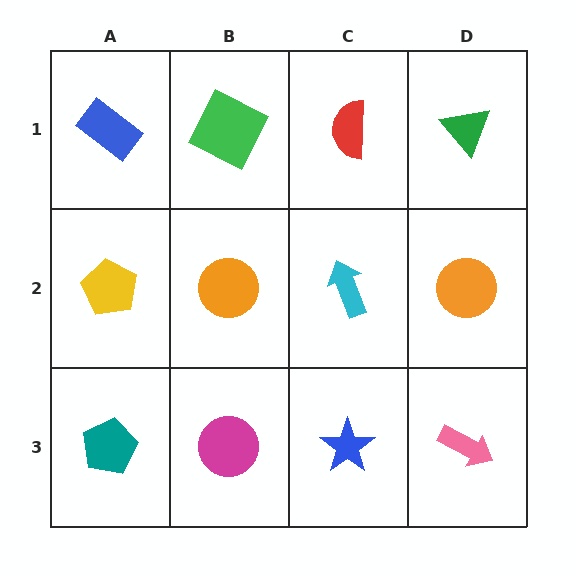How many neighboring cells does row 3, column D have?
2.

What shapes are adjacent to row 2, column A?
A blue rectangle (row 1, column A), a teal pentagon (row 3, column A), an orange circle (row 2, column B).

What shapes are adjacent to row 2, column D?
A green triangle (row 1, column D), a pink arrow (row 3, column D), a cyan arrow (row 2, column C).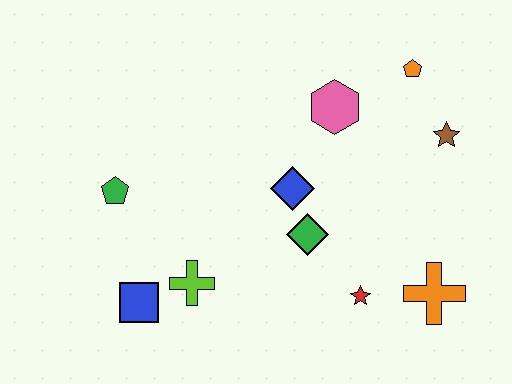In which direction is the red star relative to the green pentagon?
The red star is to the right of the green pentagon.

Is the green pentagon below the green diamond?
No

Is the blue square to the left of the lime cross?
Yes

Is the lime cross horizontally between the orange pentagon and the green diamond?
No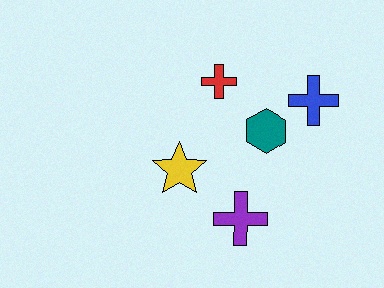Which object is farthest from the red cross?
The purple cross is farthest from the red cross.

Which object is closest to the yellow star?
The purple cross is closest to the yellow star.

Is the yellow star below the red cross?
Yes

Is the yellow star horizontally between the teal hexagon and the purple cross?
No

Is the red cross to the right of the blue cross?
No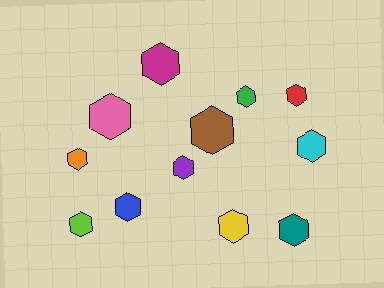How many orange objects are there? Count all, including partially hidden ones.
There is 1 orange object.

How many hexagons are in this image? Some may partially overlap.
There are 12 hexagons.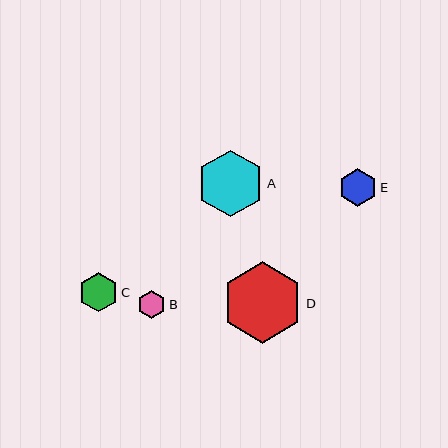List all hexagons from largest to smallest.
From largest to smallest: D, A, C, E, B.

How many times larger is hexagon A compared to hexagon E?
Hexagon A is approximately 1.8 times the size of hexagon E.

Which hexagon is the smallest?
Hexagon B is the smallest with a size of approximately 28 pixels.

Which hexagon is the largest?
Hexagon D is the largest with a size of approximately 81 pixels.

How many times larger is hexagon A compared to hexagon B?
Hexagon A is approximately 2.4 times the size of hexagon B.